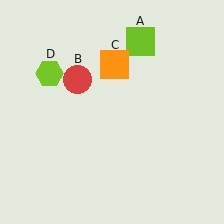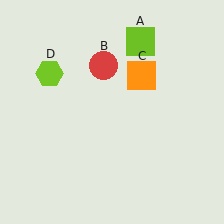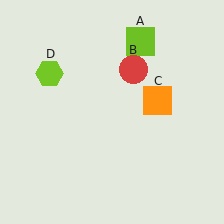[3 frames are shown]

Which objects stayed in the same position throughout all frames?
Lime square (object A) and lime hexagon (object D) remained stationary.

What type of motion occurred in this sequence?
The red circle (object B), orange square (object C) rotated clockwise around the center of the scene.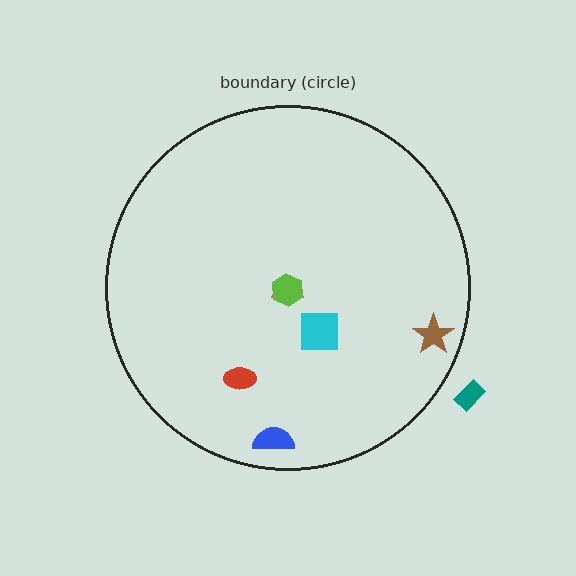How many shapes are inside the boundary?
6 inside, 1 outside.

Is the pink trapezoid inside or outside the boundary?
Inside.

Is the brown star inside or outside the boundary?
Inside.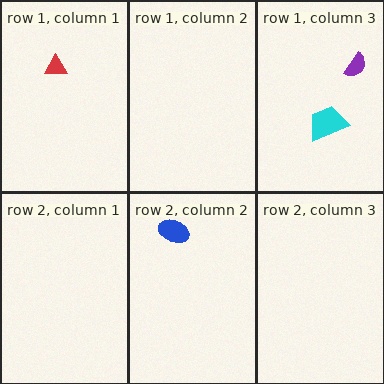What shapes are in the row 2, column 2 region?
The blue ellipse.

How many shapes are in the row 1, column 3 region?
2.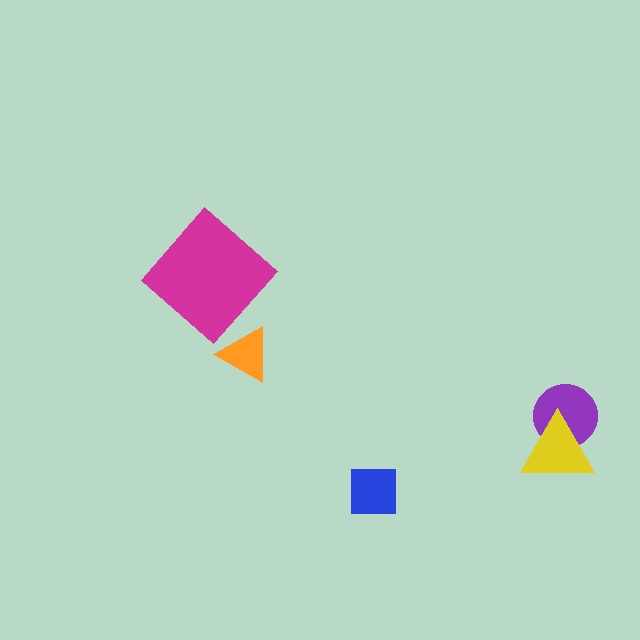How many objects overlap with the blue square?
0 objects overlap with the blue square.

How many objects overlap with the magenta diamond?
0 objects overlap with the magenta diamond.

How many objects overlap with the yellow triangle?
1 object overlaps with the yellow triangle.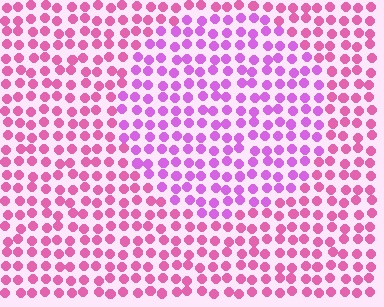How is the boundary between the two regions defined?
The boundary is defined purely by a slight shift in hue (about 32 degrees). Spacing, size, and orientation are identical on both sides.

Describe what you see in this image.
The image is filled with small pink elements in a uniform arrangement. A circle-shaped region is visible where the elements are tinted to a slightly different hue, forming a subtle color boundary.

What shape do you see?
I see a circle.